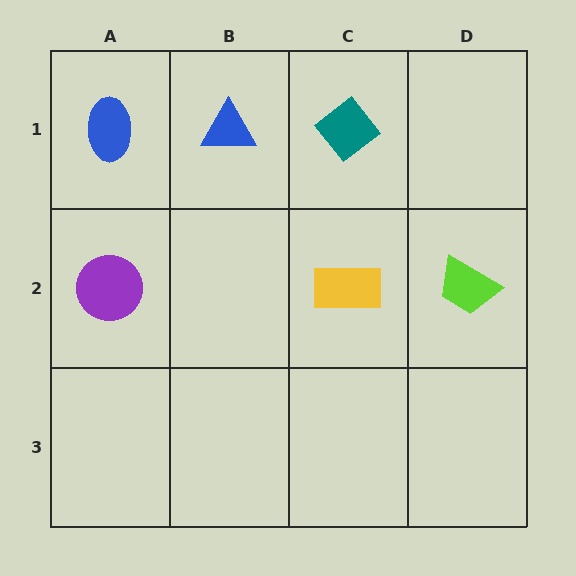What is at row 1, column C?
A teal diamond.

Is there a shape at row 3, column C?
No, that cell is empty.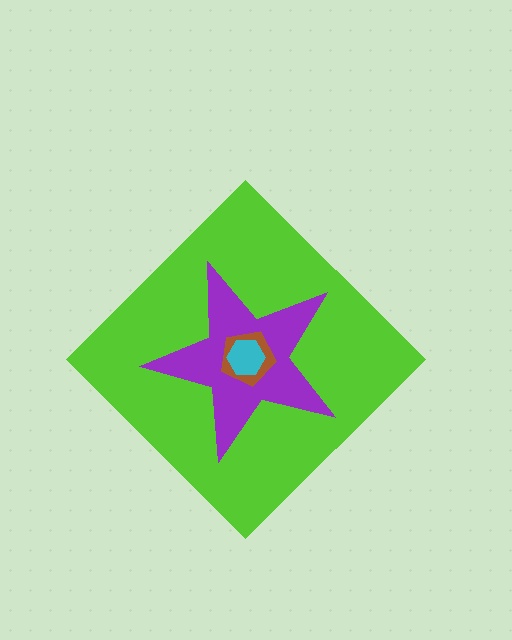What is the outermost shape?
The lime diamond.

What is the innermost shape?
The cyan hexagon.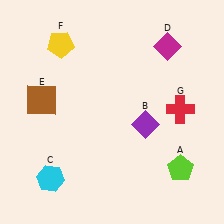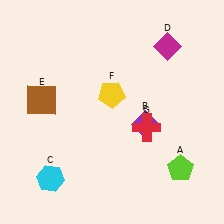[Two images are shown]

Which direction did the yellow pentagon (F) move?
The yellow pentagon (F) moved right.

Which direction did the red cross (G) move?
The red cross (G) moved left.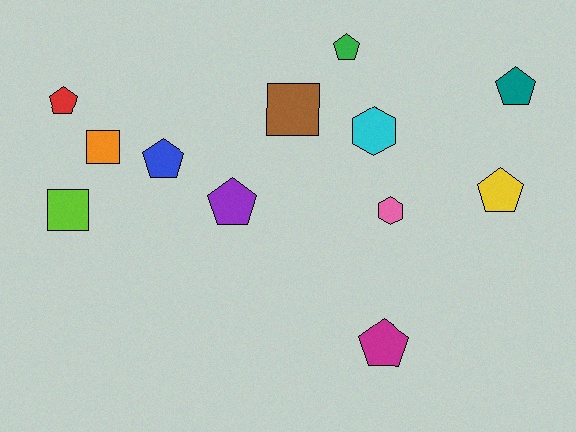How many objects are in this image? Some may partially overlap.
There are 12 objects.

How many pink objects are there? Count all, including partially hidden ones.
There is 1 pink object.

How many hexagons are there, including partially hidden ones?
There are 2 hexagons.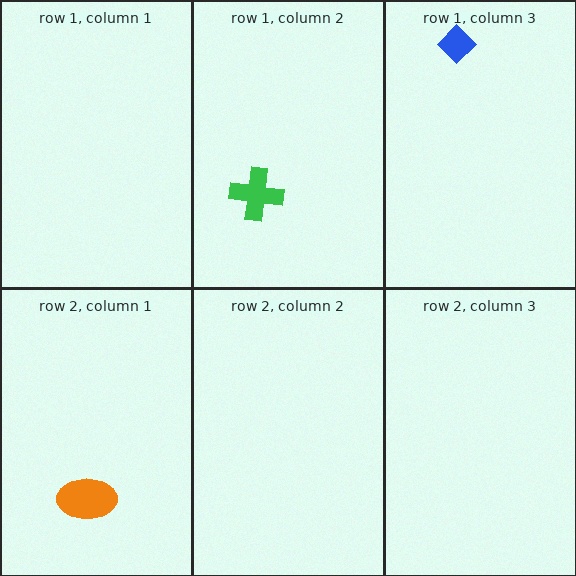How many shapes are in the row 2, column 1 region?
1.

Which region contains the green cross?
The row 1, column 2 region.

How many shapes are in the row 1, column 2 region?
1.